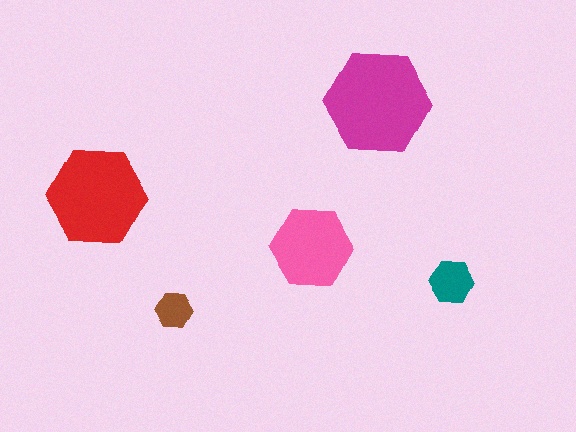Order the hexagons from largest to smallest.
the magenta one, the red one, the pink one, the teal one, the brown one.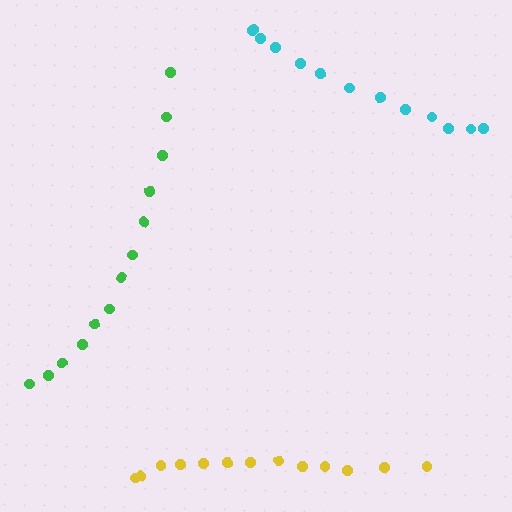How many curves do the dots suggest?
There are 3 distinct paths.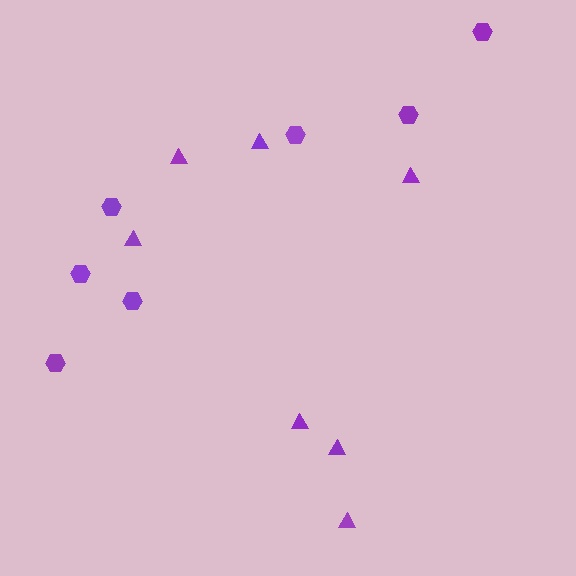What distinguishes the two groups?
There are 2 groups: one group of triangles (7) and one group of hexagons (7).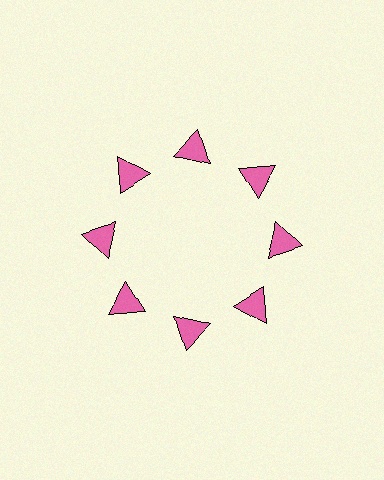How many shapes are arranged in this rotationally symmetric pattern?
There are 8 shapes, arranged in 8 groups of 1.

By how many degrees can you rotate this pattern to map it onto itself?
The pattern maps onto itself every 45 degrees of rotation.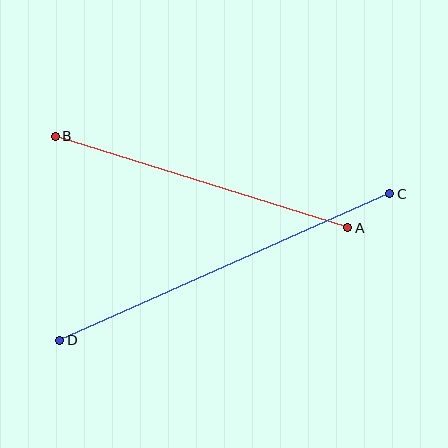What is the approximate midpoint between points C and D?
The midpoint is at approximately (225, 267) pixels.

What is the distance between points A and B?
The distance is approximately 306 pixels.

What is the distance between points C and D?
The distance is approximately 361 pixels.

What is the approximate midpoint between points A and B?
The midpoint is at approximately (202, 182) pixels.